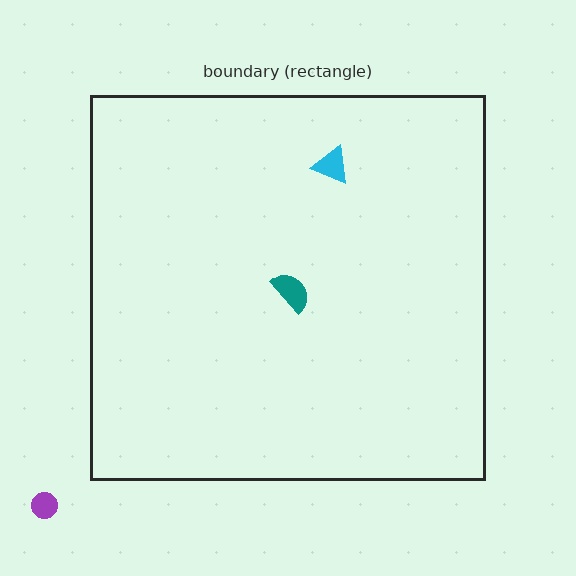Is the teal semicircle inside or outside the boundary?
Inside.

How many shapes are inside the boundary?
2 inside, 1 outside.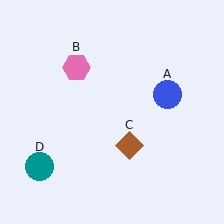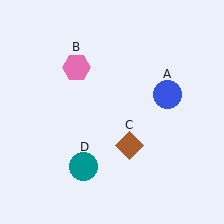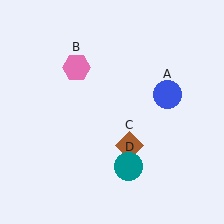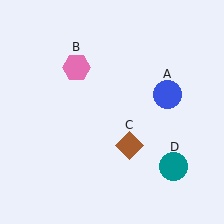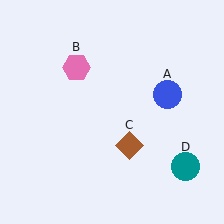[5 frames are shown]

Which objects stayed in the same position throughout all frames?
Blue circle (object A) and pink hexagon (object B) and brown diamond (object C) remained stationary.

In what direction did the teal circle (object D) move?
The teal circle (object D) moved right.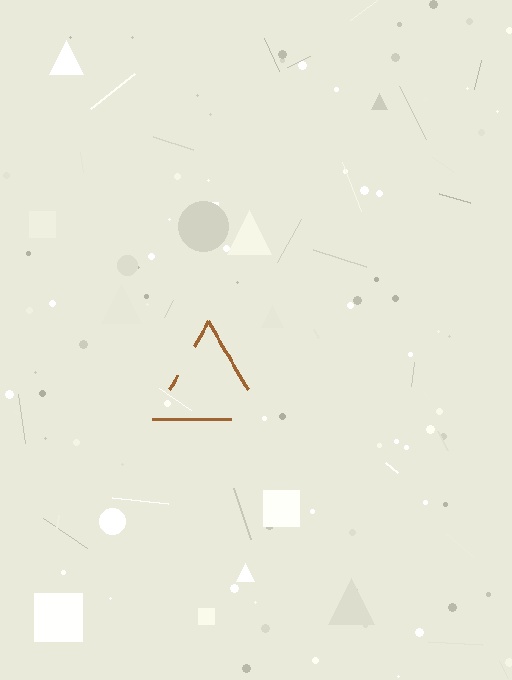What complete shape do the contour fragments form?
The contour fragments form a triangle.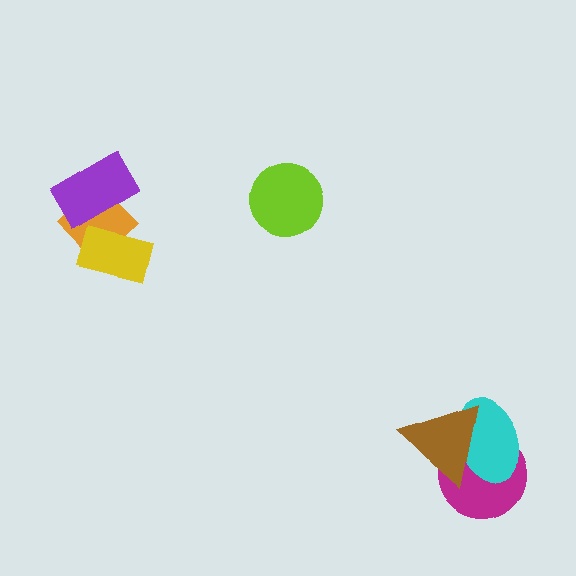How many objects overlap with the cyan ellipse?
2 objects overlap with the cyan ellipse.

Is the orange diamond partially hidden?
Yes, it is partially covered by another shape.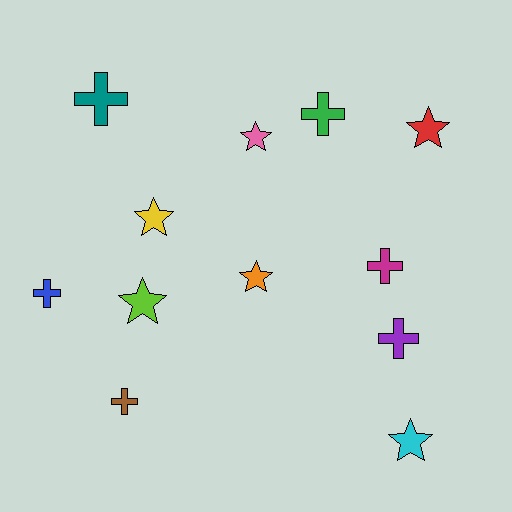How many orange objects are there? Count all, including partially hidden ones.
There is 1 orange object.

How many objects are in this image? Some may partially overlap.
There are 12 objects.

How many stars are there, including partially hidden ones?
There are 6 stars.